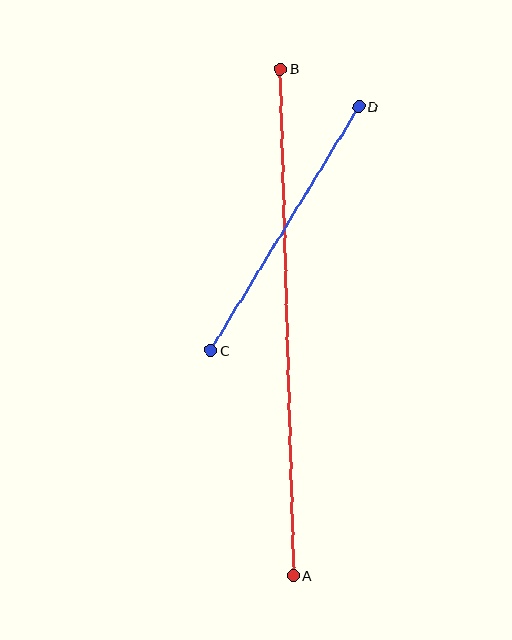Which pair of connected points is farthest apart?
Points A and B are farthest apart.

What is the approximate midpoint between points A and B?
The midpoint is at approximately (287, 322) pixels.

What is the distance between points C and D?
The distance is approximately 285 pixels.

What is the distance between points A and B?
The distance is approximately 507 pixels.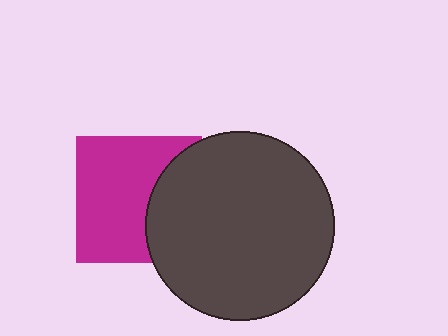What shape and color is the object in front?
The object in front is a dark gray circle.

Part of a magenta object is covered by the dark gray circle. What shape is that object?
It is a square.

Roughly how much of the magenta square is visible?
Most of it is visible (roughly 66%).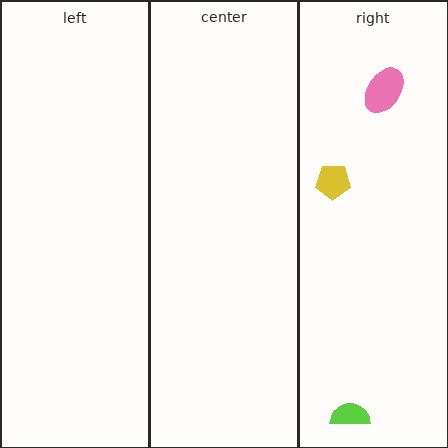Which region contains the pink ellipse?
The right region.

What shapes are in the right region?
The pink ellipse, the yellow pentagon, the lime semicircle.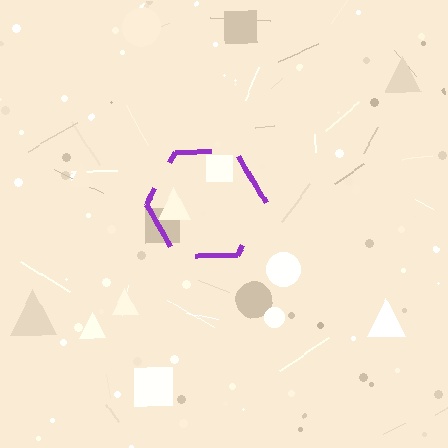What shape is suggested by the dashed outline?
The dashed outline suggests a hexagon.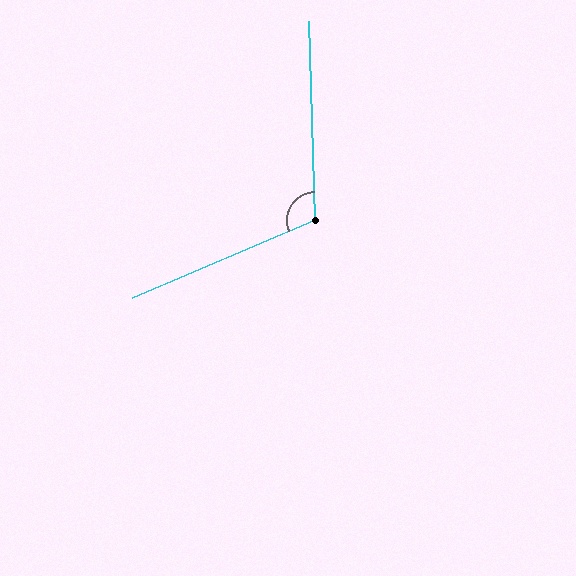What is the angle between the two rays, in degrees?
Approximately 111 degrees.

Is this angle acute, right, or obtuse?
It is obtuse.